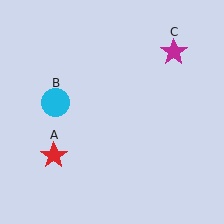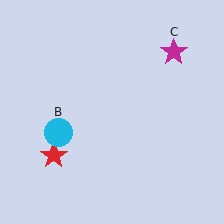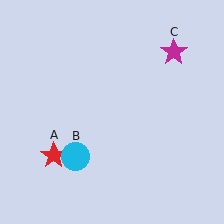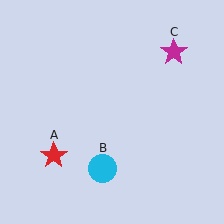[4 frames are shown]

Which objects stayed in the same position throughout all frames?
Red star (object A) and magenta star (object C) remained stationary.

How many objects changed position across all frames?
1 object changed position: cyan circle (object B).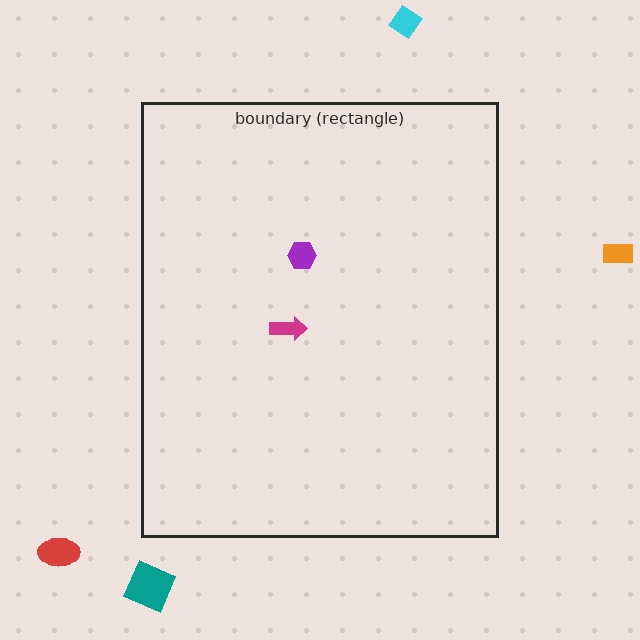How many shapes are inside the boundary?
2 inside, 4 outside.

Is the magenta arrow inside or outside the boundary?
Inside.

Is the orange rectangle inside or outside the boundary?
Outside.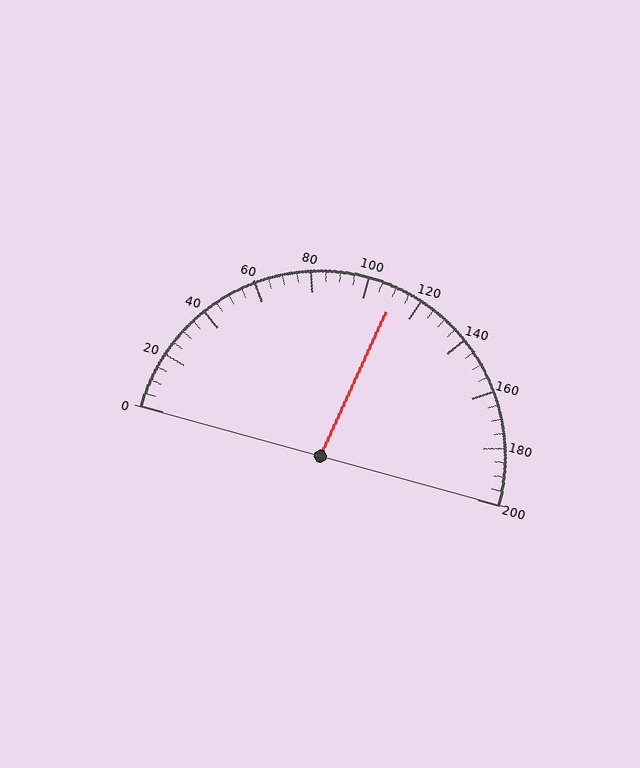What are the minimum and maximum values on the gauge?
The gauge ranges from 0 to 200.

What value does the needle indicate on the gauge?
The needle indicates approximately 110.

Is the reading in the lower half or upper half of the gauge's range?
The reading is in the upper half of the range (0 to 200).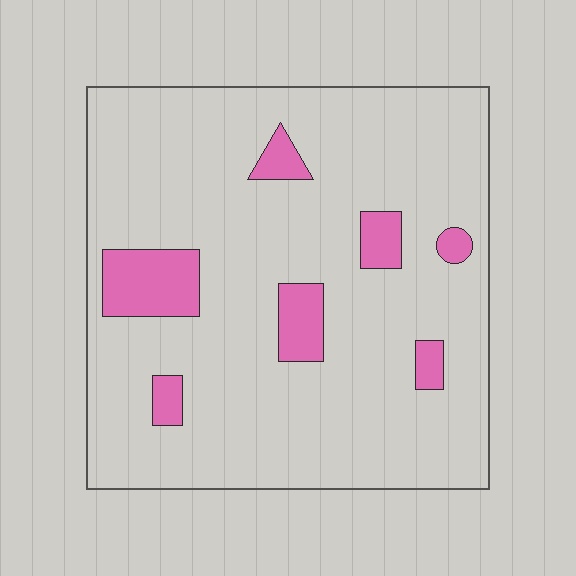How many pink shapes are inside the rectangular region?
7.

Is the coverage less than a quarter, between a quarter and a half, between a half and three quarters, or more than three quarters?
Less than a quarter.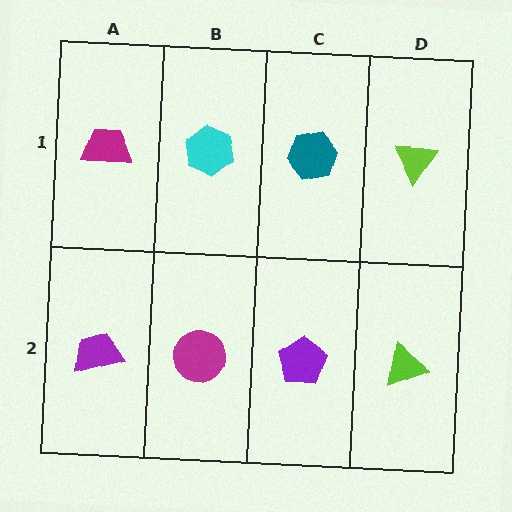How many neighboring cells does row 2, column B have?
3.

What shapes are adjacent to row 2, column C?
A teal hexagon (row 1, column C), a magenta circle (row 2, column B), a lime triangle (row 2, column D).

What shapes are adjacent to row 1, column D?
A lime triangle (row 2, column D), a teal hexagon (row 1, column C).